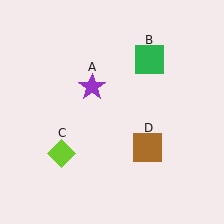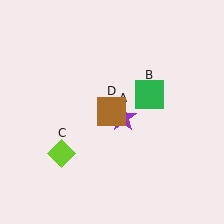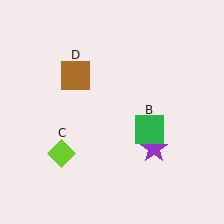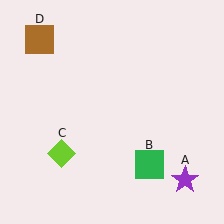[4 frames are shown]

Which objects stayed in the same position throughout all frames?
Lime diamond (object C) remained stationary.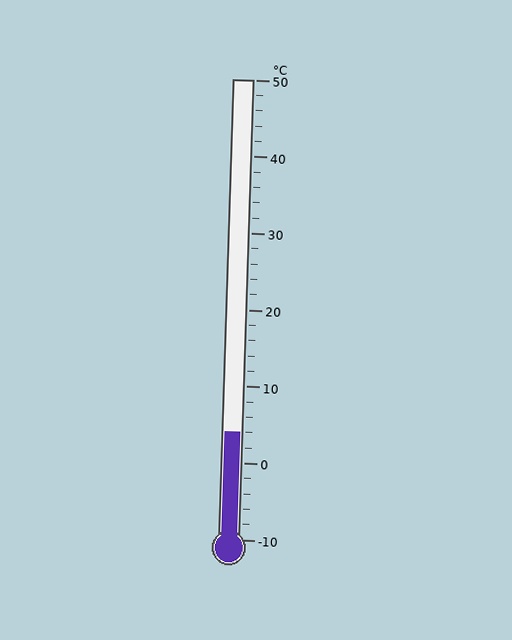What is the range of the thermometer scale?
The thermometer scale ranges from -10°C to 50°C.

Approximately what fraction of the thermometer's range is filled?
The thermometer is filled to approximately 25% of its range.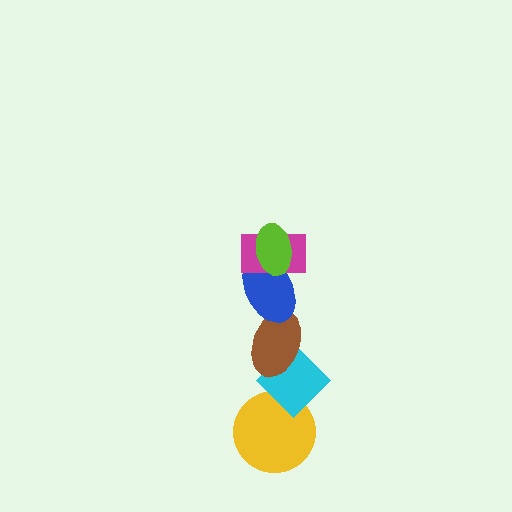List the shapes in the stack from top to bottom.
From top to bottom: the lime ellipse, the magenta rectangle, the blue ellipse, the brown ellipse, the cyan diamond, the yellow circle.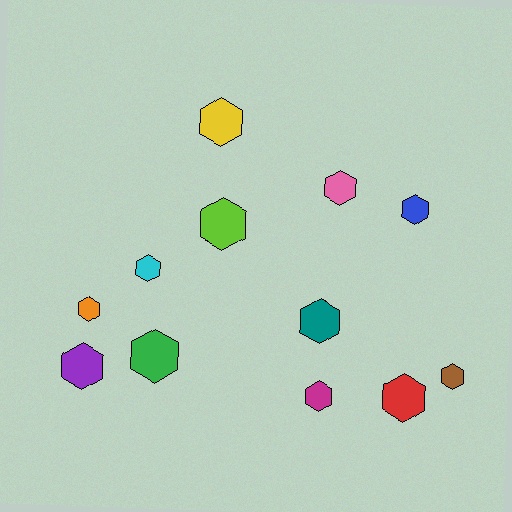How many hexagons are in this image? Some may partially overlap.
There are 12 hexagons.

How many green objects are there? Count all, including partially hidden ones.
There is 1 green object.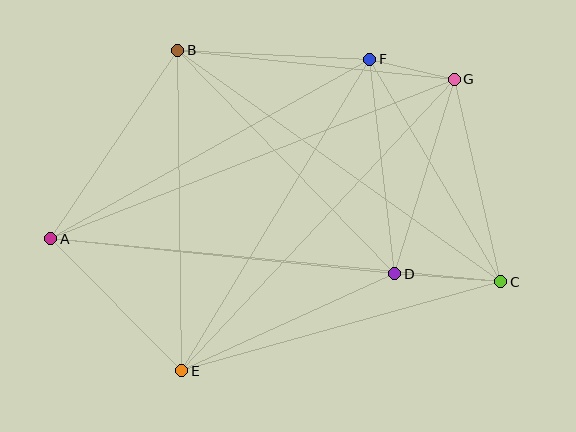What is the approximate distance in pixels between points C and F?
The distance between C and F is approximately 258 pixels.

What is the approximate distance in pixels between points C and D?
The distance between C and D is approximately 107 pixels.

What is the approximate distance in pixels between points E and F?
The distance between E and F is approximately 364 pixels.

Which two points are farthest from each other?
Points A and C are farthest from each other.